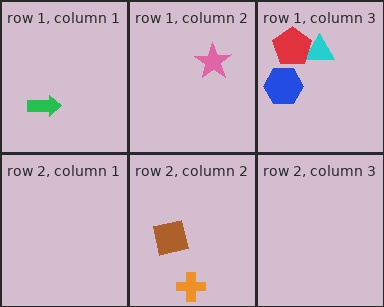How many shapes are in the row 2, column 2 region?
2.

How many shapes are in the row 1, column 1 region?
1.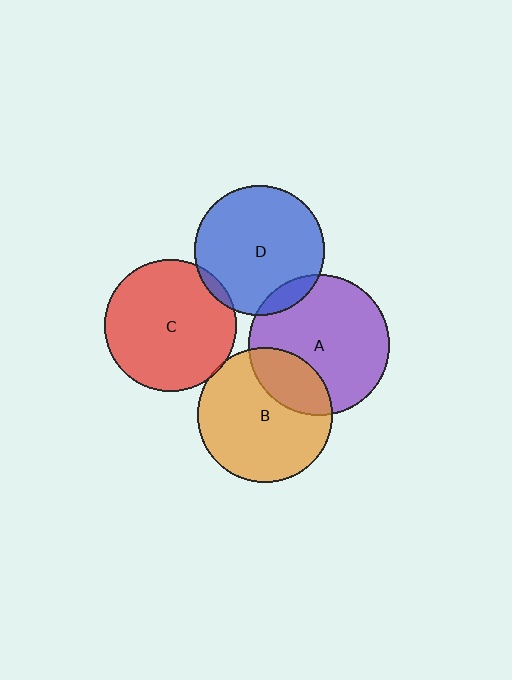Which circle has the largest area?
Circle A (purple).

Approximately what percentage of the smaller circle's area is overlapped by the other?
Approximately 25%.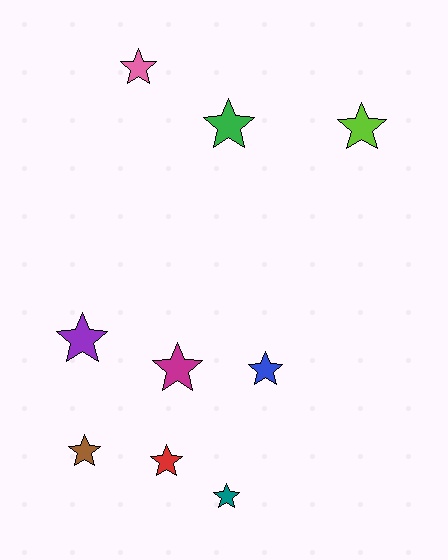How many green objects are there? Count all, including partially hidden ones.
There is 1 green object.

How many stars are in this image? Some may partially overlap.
There are 9 stars.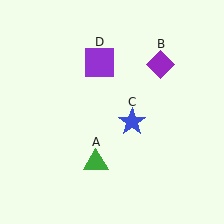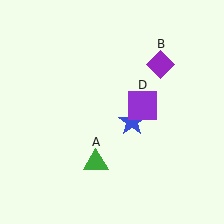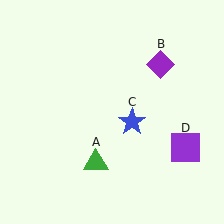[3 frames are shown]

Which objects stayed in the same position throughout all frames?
Green triangle (object A) and purple diamond (object B) and blue star (object C) remained stationary.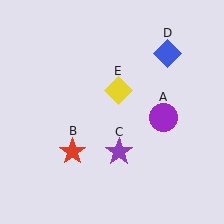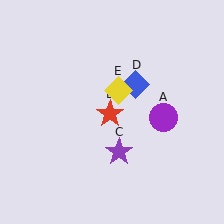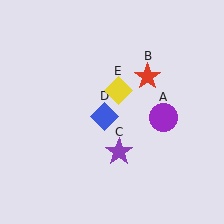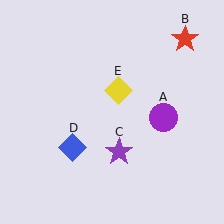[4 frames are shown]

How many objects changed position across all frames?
2 objects changed position: red star (object B), blue diamond (object D).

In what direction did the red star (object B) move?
The red star (object B) moved up and to the right.